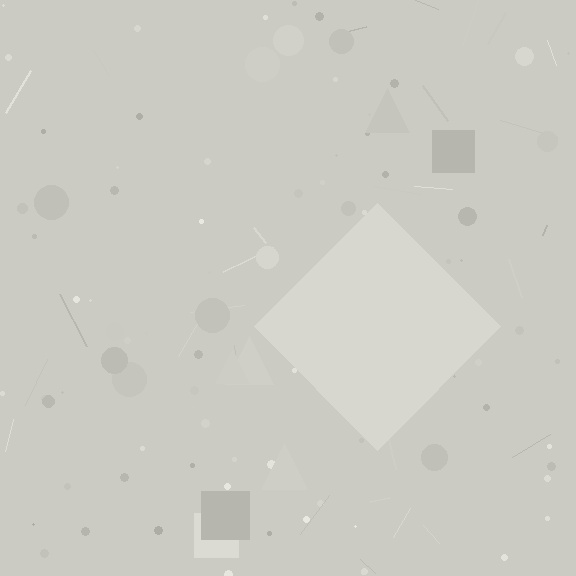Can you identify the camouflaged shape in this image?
The camouflaged shape is a diamond.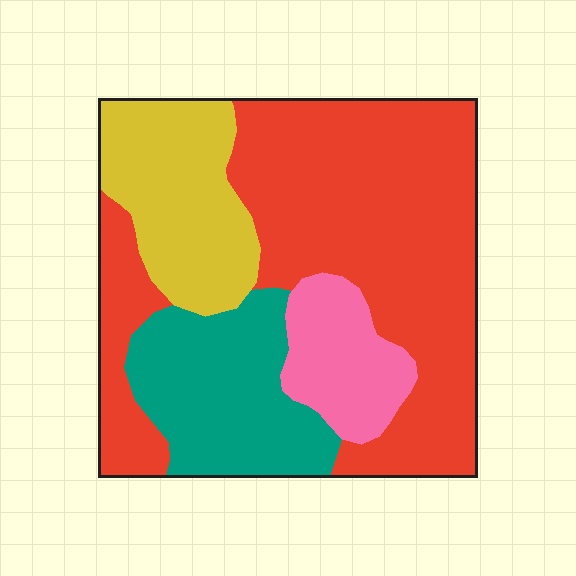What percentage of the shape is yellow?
Yellow takes up less than a quarter of the shape.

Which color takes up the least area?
Pink, at roughly 10%.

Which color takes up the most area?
Red, at roughly 50%.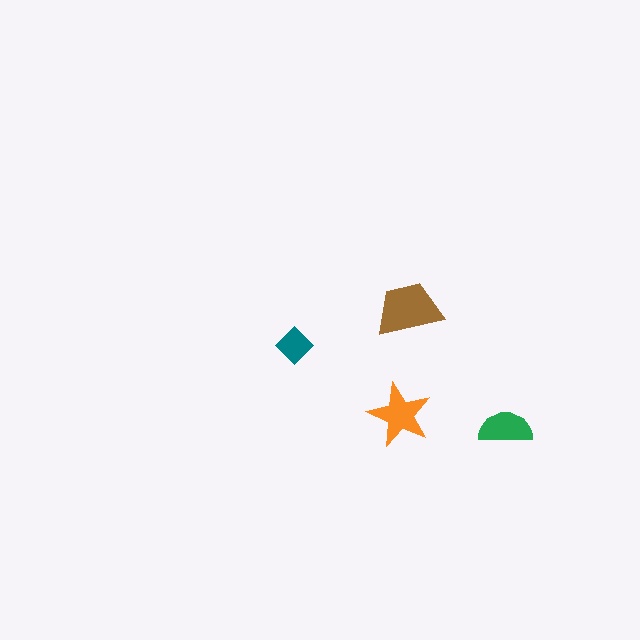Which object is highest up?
The brown trapezoid is topmost.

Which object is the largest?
The brown trapezoid.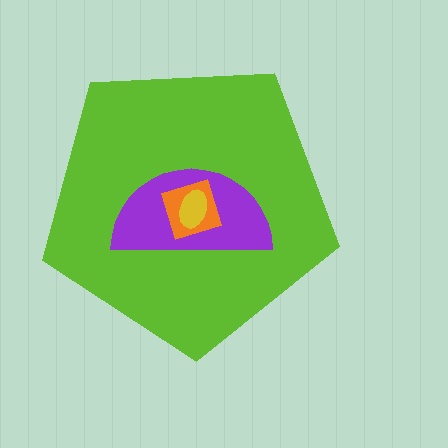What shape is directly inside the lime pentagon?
The purple semicircle.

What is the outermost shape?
The lime pentagon.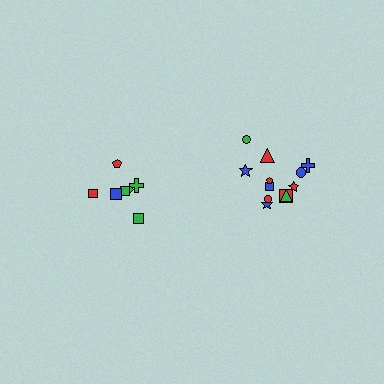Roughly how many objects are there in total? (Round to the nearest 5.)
Roughly 20 objects in total.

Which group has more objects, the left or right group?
The right group.